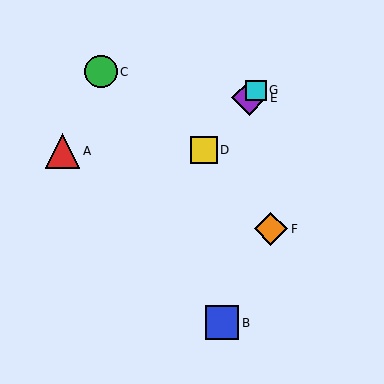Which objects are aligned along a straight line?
Objects D, E, G are aligned along a straight line.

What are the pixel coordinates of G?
Object G is at (256, 90).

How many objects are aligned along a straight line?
3 objects (D, E, G) are aligned along a straight line.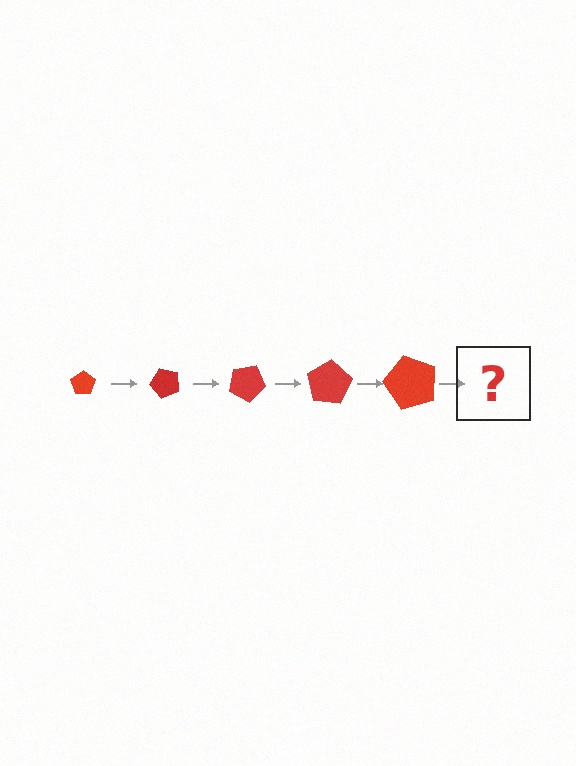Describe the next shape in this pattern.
It should be a pentagon, larger than the previous one and rotated 250 degrees from the start.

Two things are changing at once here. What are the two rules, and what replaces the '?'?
The two rules are that the pentagon grows larger each step and it rotates 50 degrees each step. The '?' should be a pentagon, larger than the previous one and rotated 250 degrees from the start.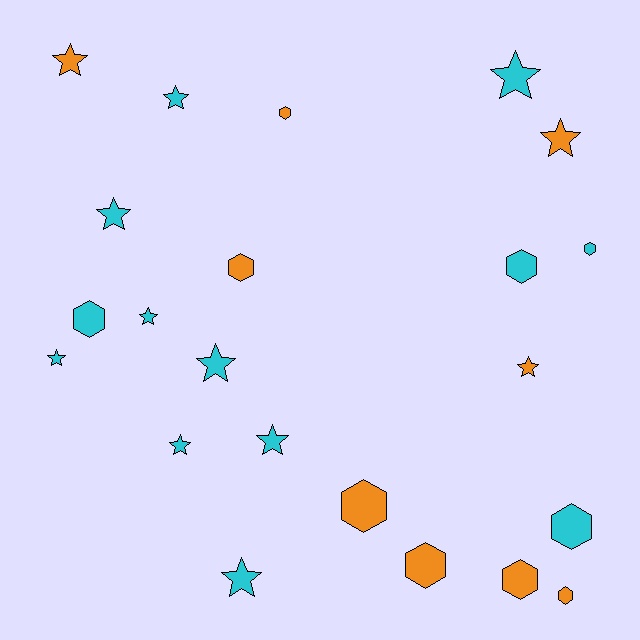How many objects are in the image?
There are 22 objects.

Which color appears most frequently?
Cyan, with 13 objects.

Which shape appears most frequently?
Star, with 12 objects.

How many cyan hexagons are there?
There are 4 cyan hexagons.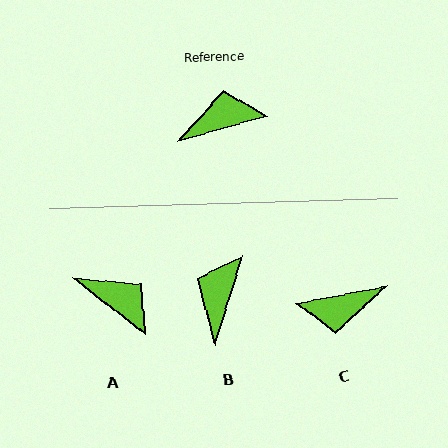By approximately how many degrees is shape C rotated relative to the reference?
Approximately 174 degrees counter-clockwise.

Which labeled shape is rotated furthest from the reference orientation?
C, about 174 degrees away.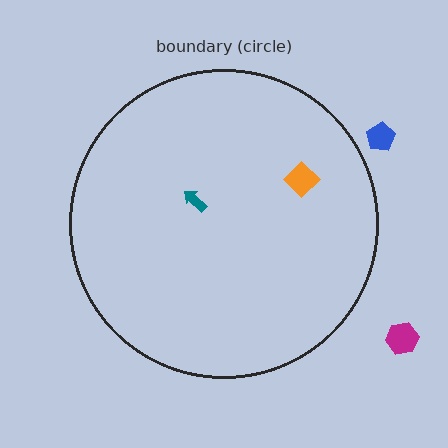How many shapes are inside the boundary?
2 inside, 2 outside.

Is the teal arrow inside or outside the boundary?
Inside.